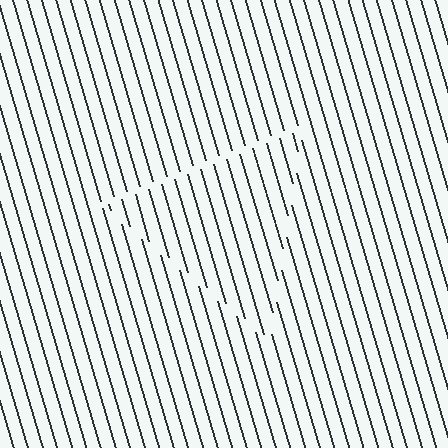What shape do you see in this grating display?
An illusory triangle. The interior of the shape contains the same grating, shifted by half a period — the contour is defined by the phase discontinuity where line-ends from the inner and outer gratings abut.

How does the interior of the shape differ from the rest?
The interior of the shape contains the same grating, shifted by half a period — the contour is defined by the phase discontinuity where line-ends from the inner and outer gratings abut.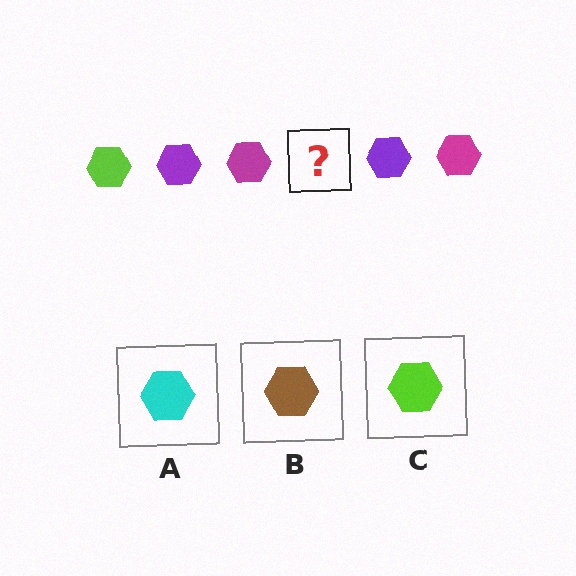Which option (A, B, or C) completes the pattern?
C.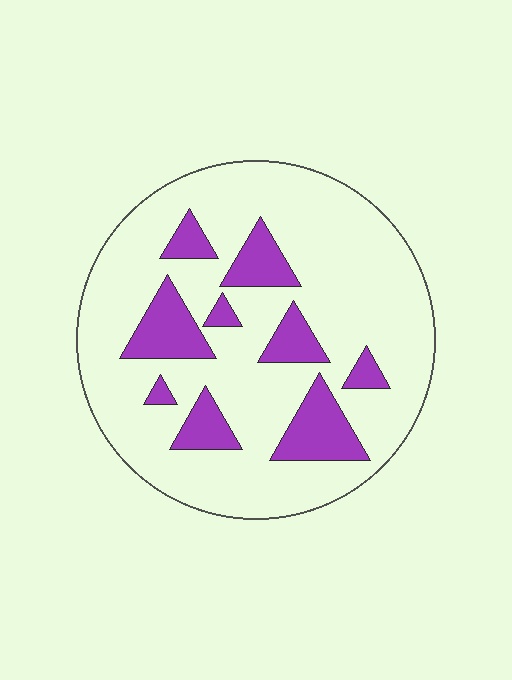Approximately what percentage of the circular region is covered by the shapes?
Approximately 20%.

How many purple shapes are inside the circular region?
9.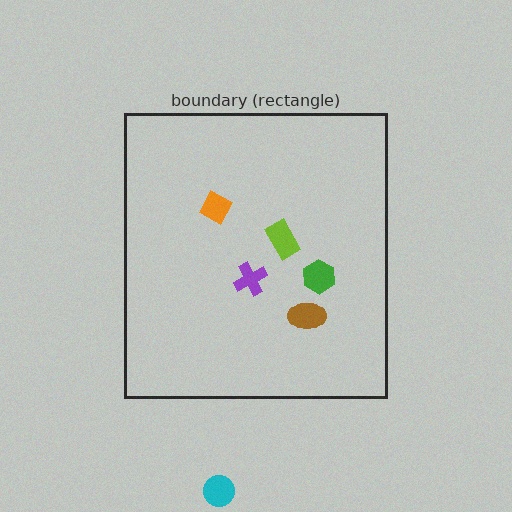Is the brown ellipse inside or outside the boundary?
Inside.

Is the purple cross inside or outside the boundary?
Inside.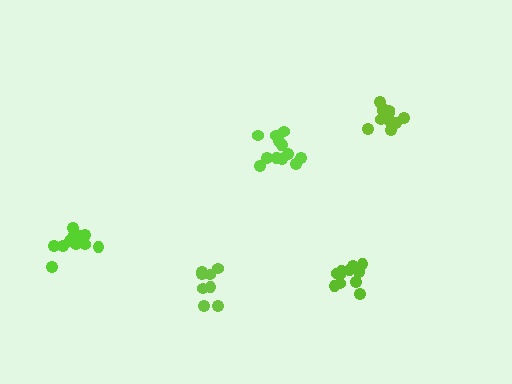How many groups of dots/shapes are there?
There are 5 groups.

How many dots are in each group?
Group 1: 12 dots, Group 2: 12 dots, Group 3: 8 dots, Group 4: 13 dots, Group 5: 12 dots (57 total).